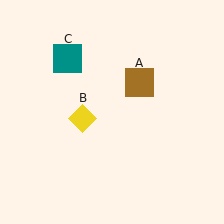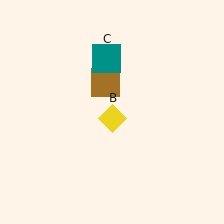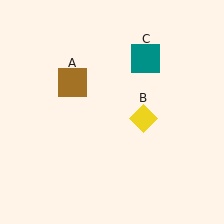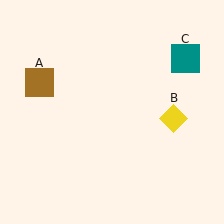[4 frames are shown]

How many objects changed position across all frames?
3 objects changed position: brown square (object A), yellow diamond (object B), teal square (object C).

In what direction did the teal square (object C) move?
The teal square (object C) moved right.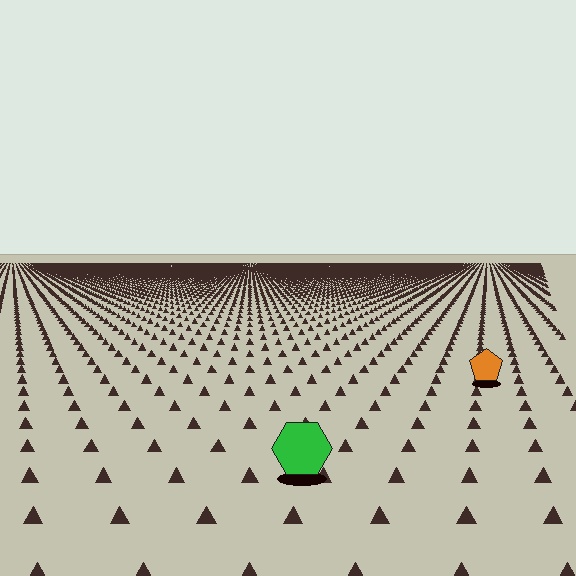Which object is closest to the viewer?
The green hexagon is closest. The texture marks near it are larger and more spread out.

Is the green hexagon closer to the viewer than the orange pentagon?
Yes. The green hexagon is closer — you can tell from the texture gradient: the ground texture is coarser near it.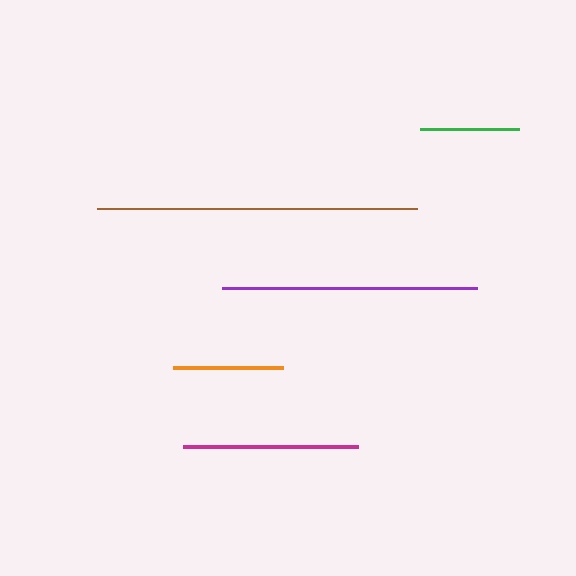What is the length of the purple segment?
The purple segment is approximately 255 pixels long.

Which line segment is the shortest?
The green line is the shortest at approximately 99 pixels.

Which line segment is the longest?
The brown line is the longest at approximately 320 pixels.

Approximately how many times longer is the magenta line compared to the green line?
The magenta line is approximately 1.8 times the length of the green line.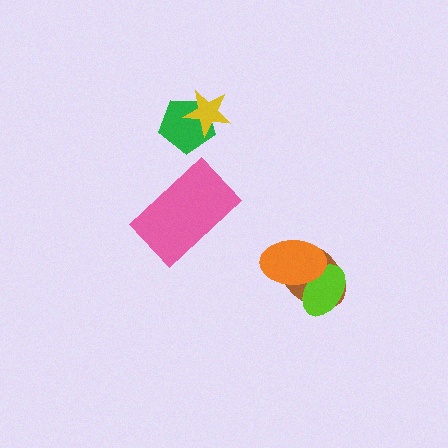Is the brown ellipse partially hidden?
Yes, it is partially covered by another shape.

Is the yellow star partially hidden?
No, no other shape covers it.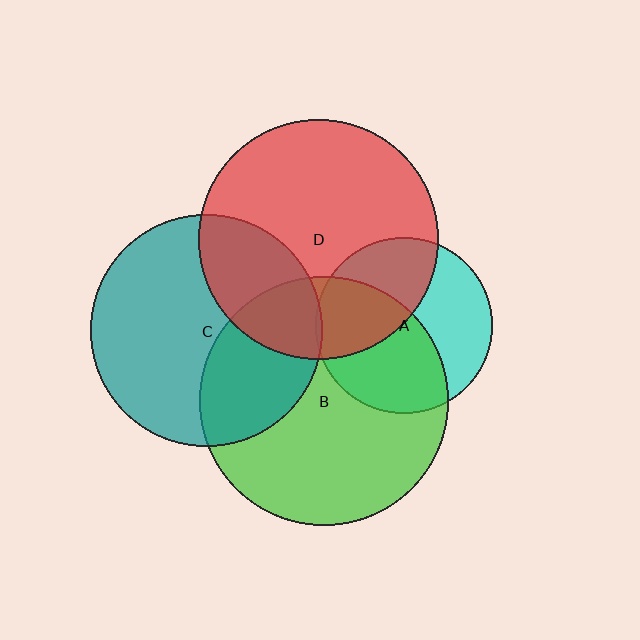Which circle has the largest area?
Circle B (green).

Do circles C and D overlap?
Yes.